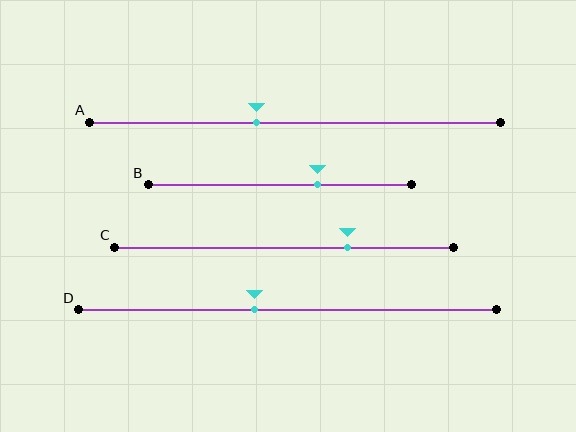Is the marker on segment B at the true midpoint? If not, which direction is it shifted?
No, the marker on segment B is shifted to the right by about 14% of the segment length.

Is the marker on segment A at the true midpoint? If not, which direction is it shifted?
No, the marker on segment A is shifted to the left by about 9% of the segment length.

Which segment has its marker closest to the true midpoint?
Segment D has its marker closest to the true midpoint.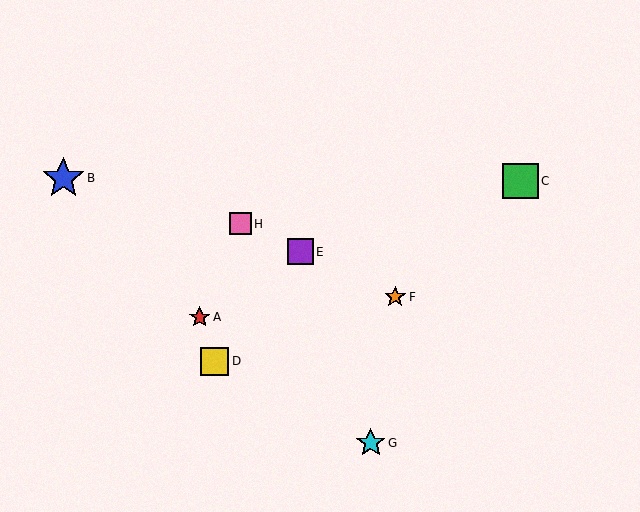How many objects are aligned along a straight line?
3 objects (E, F, H) are aligned along a straight line.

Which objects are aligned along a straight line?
Objects E, F, H are aligned along a straight line.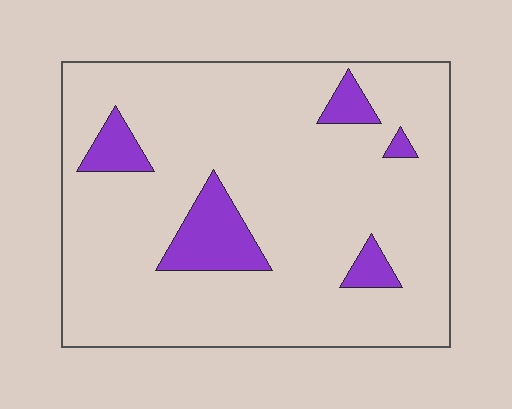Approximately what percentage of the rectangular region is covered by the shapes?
Approximately 10%.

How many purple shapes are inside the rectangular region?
5.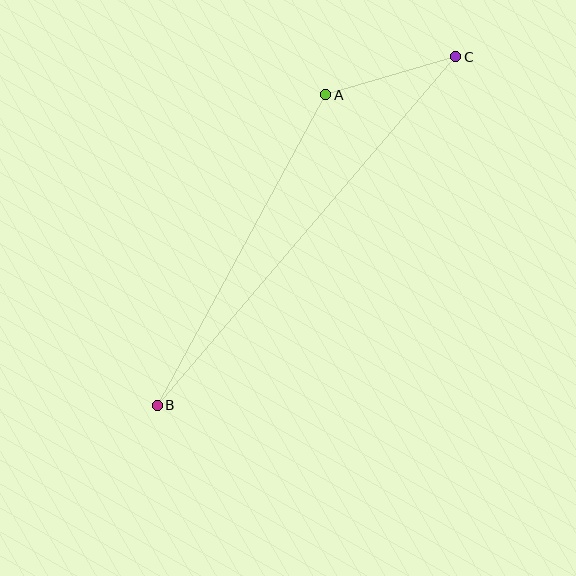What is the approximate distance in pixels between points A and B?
The distance between A and B is approximately 354 pixels.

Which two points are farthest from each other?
Points B and C are farthest from each other.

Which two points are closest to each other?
Points A and C are closest to each other.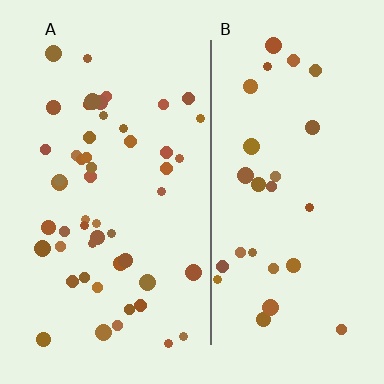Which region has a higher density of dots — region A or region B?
A (the left).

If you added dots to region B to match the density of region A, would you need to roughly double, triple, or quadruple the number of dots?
Approximately double.